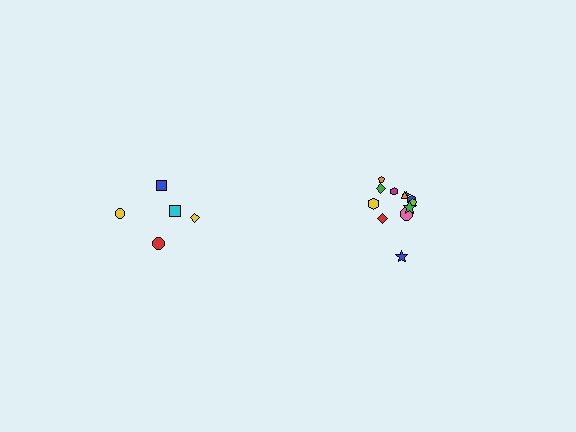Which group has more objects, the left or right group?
The right group.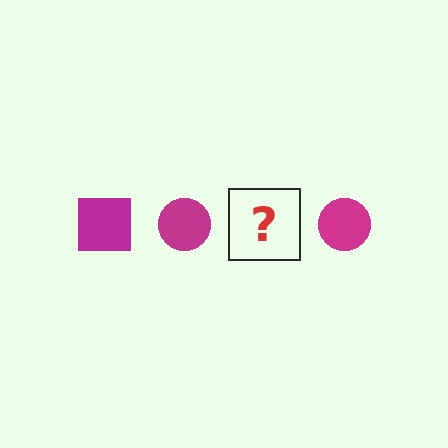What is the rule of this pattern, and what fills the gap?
The rule is that the pattern cycles through square, circle shapes in magenta. The gap should be filled with a magenta square.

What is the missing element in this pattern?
The missing element is a magenta square.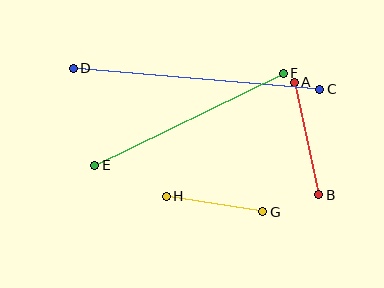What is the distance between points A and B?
The distance is approximately 115 pixels.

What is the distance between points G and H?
The distance is approximately 98 pixels.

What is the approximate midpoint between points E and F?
The midpoint is at approximately (189, 119) pixels.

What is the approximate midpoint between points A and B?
The midpoint is at approximately (307, 138) pixels.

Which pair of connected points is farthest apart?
Points C and D are farthest apart.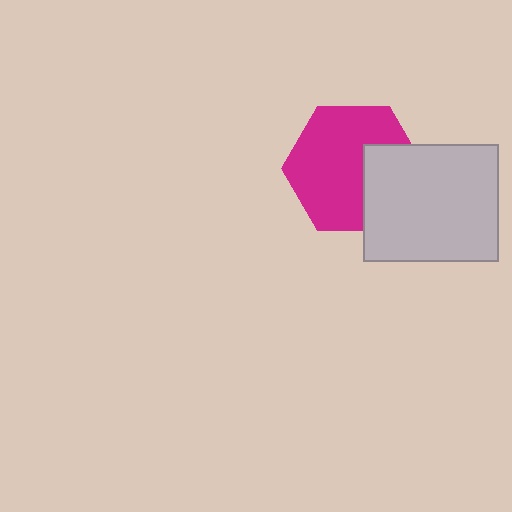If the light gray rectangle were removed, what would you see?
You would see the complete magenta hexagon.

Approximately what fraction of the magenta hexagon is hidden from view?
Roughly 31% of the magenta hexagon is hidden behind the light gray rectangle.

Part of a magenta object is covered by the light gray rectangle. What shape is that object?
It is a hexagon.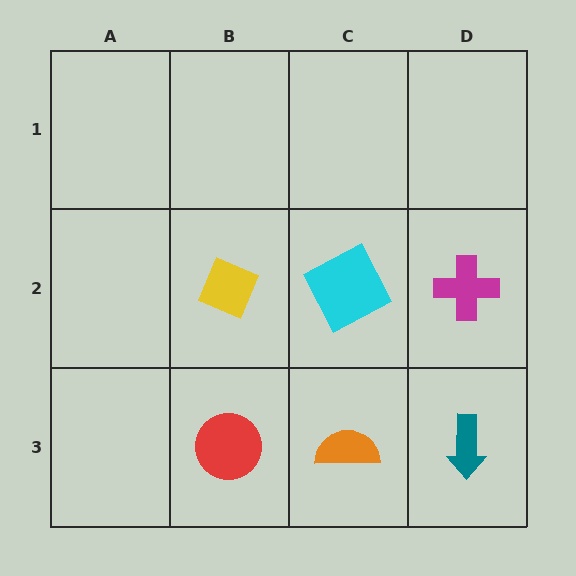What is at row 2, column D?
A magenta cross.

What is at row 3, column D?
A teal arrow.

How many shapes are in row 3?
3 shapes.